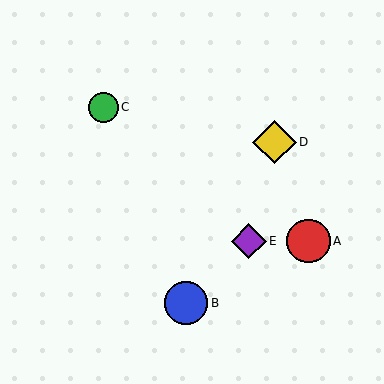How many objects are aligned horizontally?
2 objects (A, E) are aligned horizontally.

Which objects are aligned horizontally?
Objects A, E are aligned horizontally.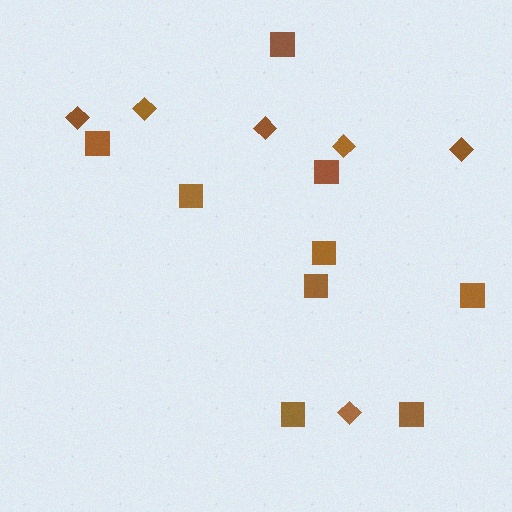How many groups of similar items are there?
There are 2 groups: one group of squares (9) and one group of diamonds (6).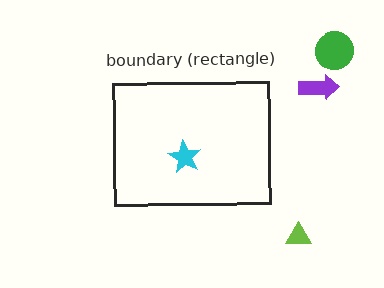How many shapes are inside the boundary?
1 inside, 3 outside.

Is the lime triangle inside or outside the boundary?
Outside.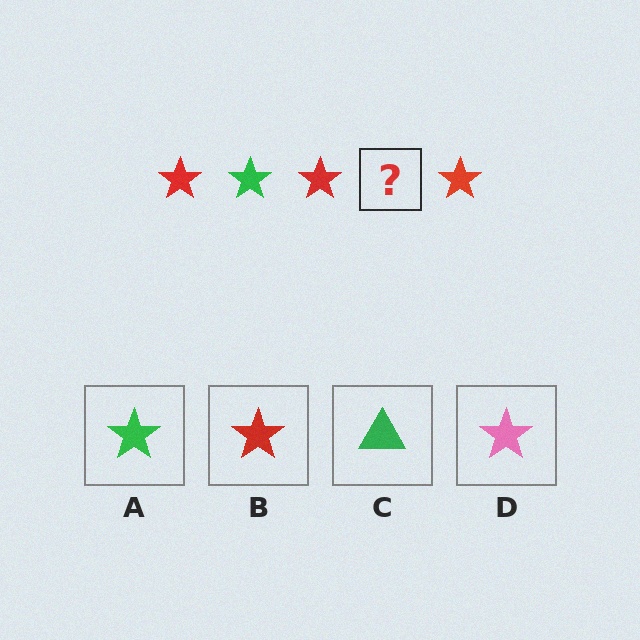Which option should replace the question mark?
Option A.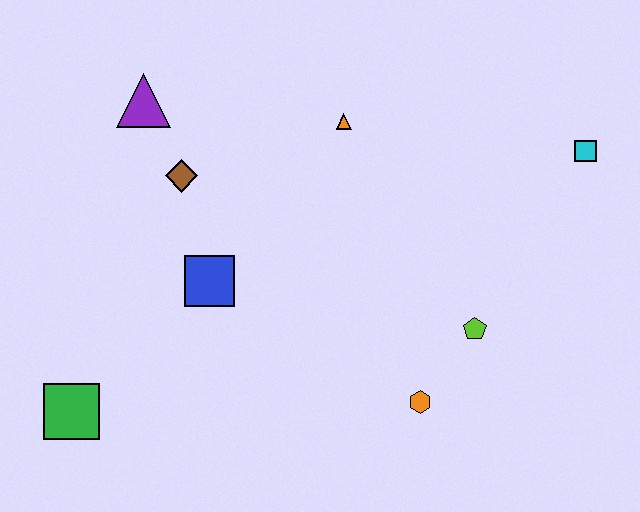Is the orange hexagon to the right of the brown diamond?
Yes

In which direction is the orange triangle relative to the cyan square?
The orange triangle is to the left of the cyan square.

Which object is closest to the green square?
The blue square is closest to the green square.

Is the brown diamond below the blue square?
No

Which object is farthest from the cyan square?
The green square is farthest from the cyan square.